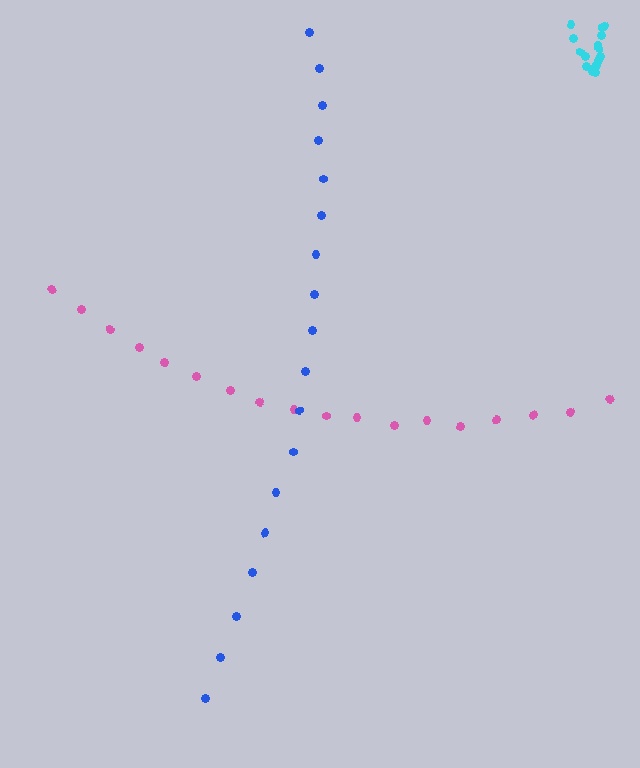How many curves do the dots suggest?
There are 3 distinct paths.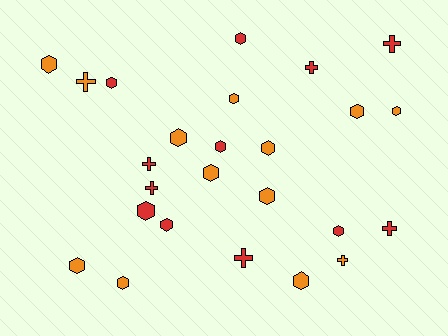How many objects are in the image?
There are 25 objects.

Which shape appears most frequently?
Hexagon, with 17 objects.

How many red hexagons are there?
There are 6 red hexagons.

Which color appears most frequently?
Orange, with 13 objects.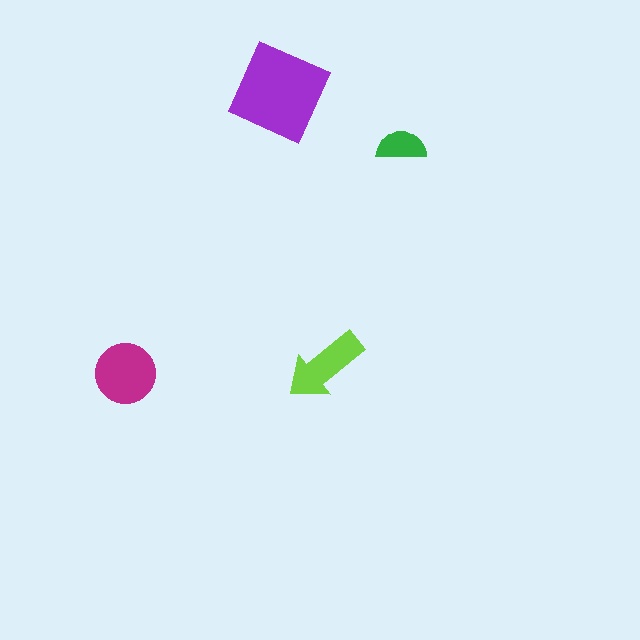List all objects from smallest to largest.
The green semicircle, the lime arrow, the magenta circle, the purple diamond.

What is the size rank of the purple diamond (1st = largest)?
1st.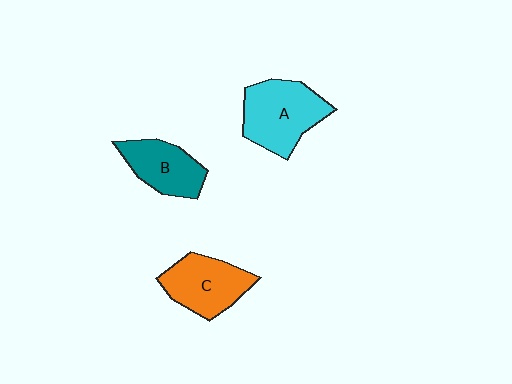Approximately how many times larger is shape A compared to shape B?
Approximately 1.4 times.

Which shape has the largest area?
Shape A (cyan).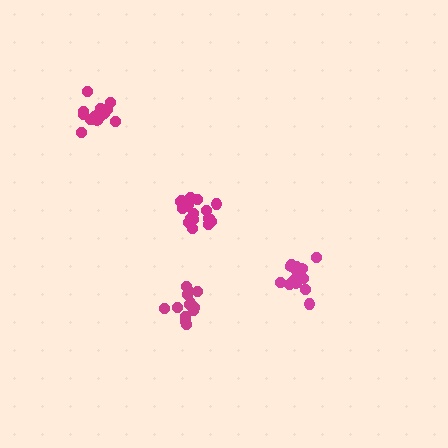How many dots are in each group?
Group 1: 13 dots, Group 2: 18 dots, Group 3: 16 dots, Group 4: 17 dots (64 total).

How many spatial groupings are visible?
There are 4 spatial groupings.